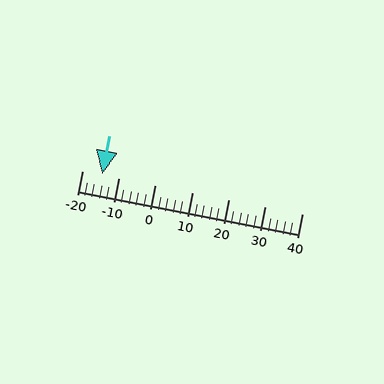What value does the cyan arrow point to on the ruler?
The cyan arrow points to approximately -15.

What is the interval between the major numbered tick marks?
The major tick marks are spaced 10 units apart.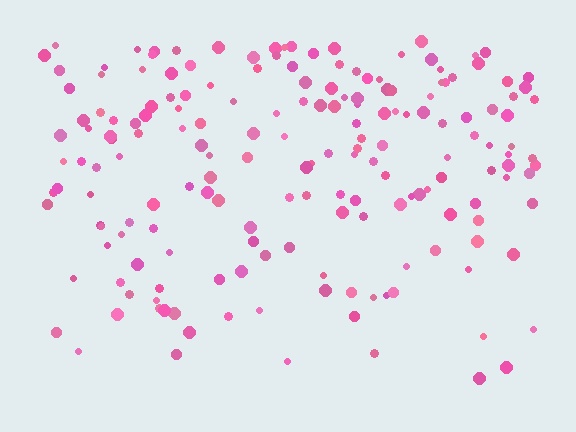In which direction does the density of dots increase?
From bottom to top, with the top side densest.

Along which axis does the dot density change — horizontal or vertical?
Vertical.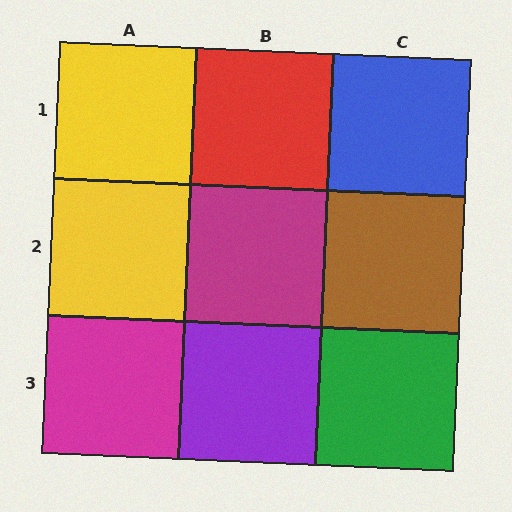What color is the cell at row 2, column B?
Magenta.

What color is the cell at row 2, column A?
Yellow.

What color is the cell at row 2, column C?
Brown.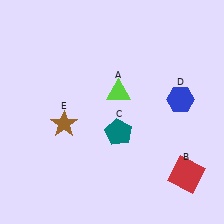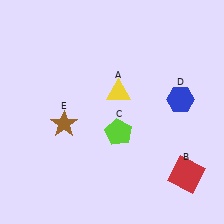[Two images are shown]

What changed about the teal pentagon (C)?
In Image 1, C is teal. In Image 2, it changed to lime.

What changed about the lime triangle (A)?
In Image 1, A is lime. In Image 2, it changed to yellow.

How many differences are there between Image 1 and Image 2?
There are 2 differences between the two images.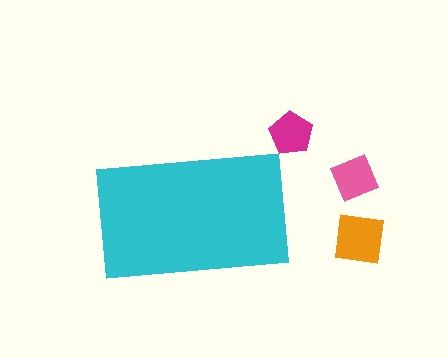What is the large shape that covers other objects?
A cyan rectangle.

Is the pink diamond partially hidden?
No, the pink diamond is fully visible.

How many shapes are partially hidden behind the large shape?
0 shapes are partially hidden.